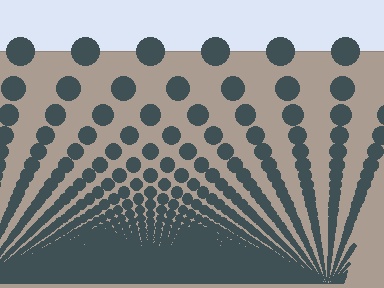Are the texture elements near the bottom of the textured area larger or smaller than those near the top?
Smaller. The gradient is inverted — elements near the bottom are smaller and denser.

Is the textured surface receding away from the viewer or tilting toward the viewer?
The surface appears to tilt toward the viewer. Texture elements get larger and sparser toward the top.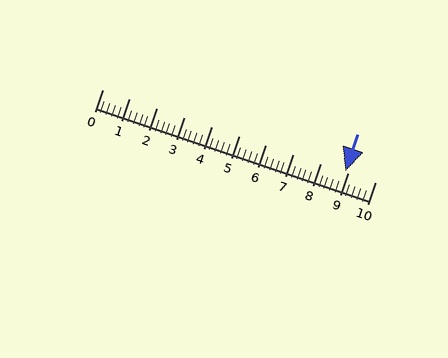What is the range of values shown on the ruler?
The ruler shows values from 0 to 10.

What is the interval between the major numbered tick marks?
The major tick marks are spaced 1 units apart.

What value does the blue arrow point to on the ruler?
The blue arrow points to approximately 8.9.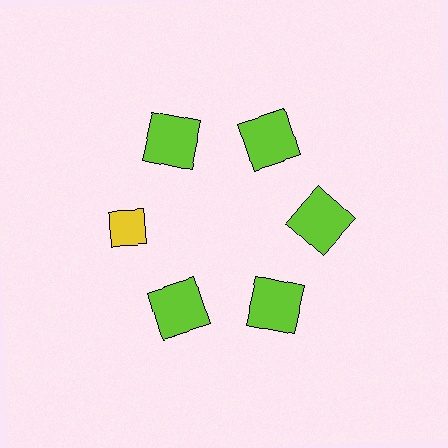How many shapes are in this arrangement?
There are 6 shapes arranged in a ring pattern.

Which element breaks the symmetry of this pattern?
The yellow diamond at roughly the 9 o'clock position breaks the symmetry. All other shapes are lime squares.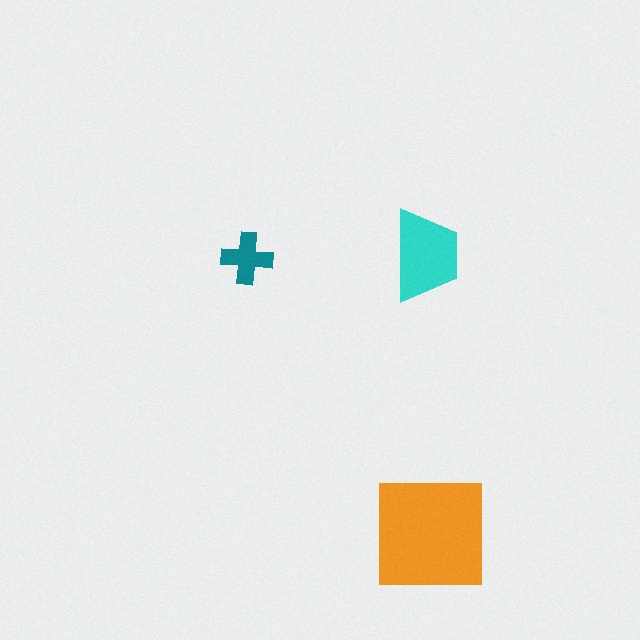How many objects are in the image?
There are 3 objects in the image.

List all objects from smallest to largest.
The teal cross, the cyan trapezoid, the orange square.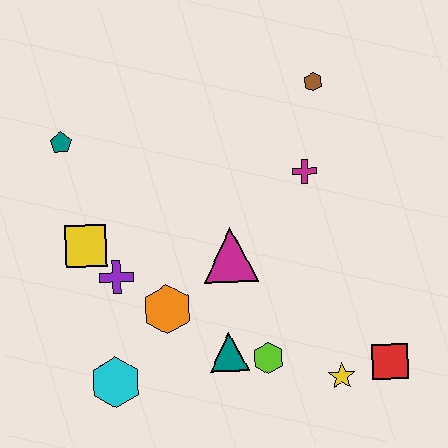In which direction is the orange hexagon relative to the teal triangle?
The orange hexagon is to the left of the teal triangle.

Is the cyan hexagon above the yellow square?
No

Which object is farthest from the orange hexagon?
The brown hexagon is farthest from the orange hexagon.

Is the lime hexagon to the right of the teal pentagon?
Yes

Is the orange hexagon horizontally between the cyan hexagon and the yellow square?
No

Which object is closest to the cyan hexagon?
The orange hexagon is closest to the cyan hexagon.